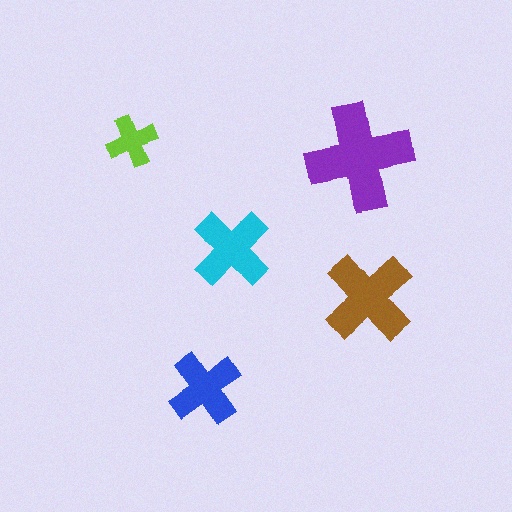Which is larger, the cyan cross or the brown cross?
The brown one.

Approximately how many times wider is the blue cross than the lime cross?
About 1.5 times wider.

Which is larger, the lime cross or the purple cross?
The purple one.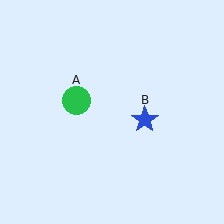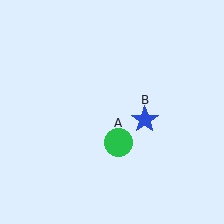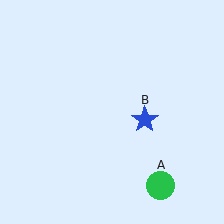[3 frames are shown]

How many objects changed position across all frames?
1 object changed position: green circle (object A).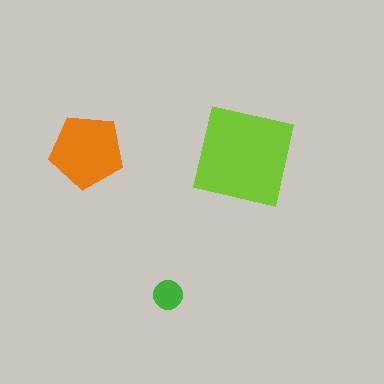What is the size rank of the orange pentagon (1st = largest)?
2nd.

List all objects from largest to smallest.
The lime square, the orange pentagon, the green circle.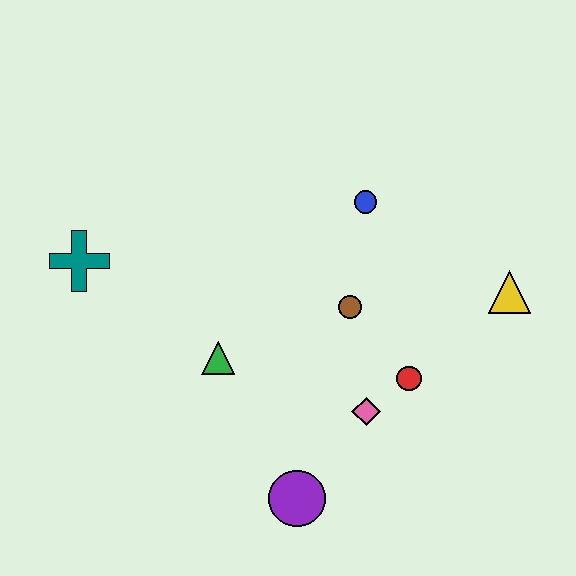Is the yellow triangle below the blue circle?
Yes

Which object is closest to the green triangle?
The brown circle is closest to the green triangle.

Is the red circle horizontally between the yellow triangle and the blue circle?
Yes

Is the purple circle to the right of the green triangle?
Yes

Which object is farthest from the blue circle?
The purple circle is farthest from the blue circle.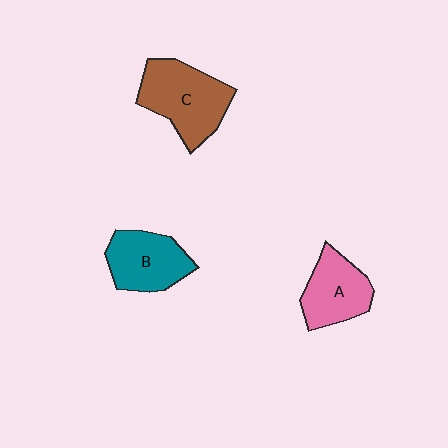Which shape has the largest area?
Shape C (brown).